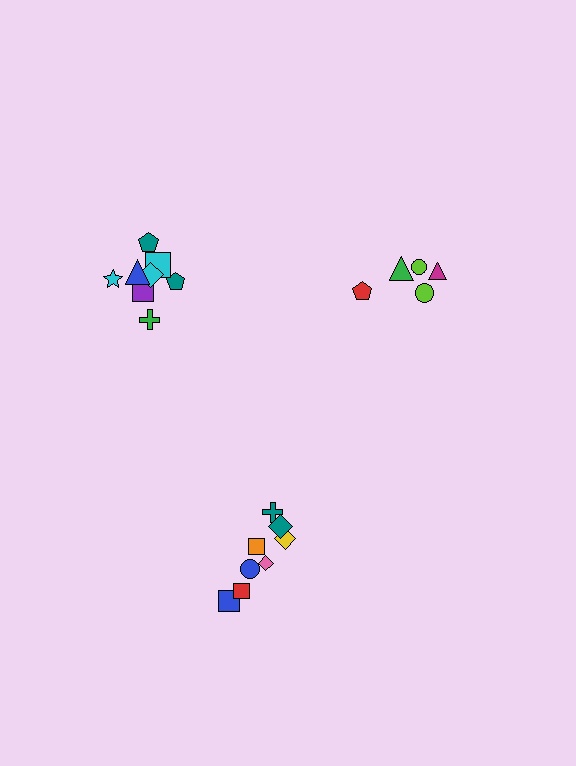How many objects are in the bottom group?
There are 8 objects.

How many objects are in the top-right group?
There are 5 objects.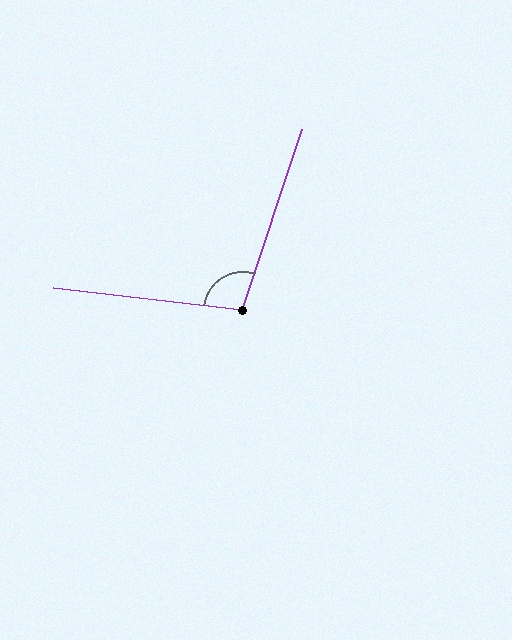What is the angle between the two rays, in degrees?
Approximately 102 degrees.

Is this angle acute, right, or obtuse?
It is obtuse.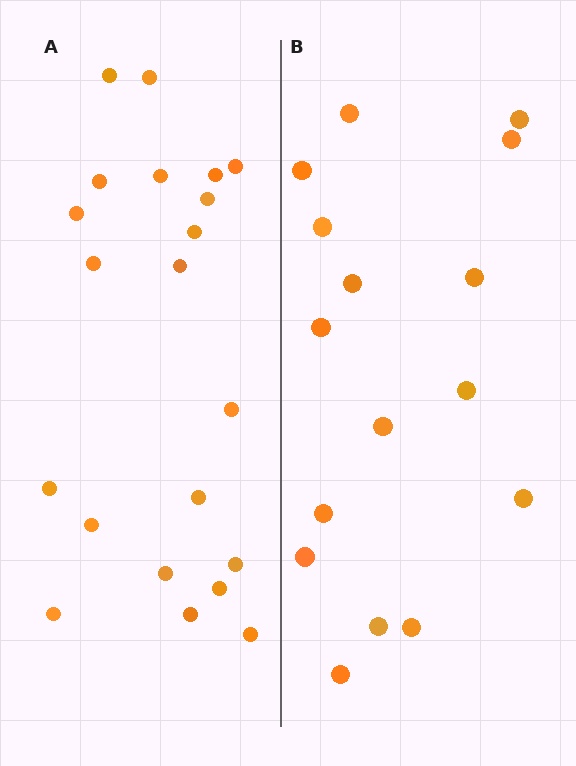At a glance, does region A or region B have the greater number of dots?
Region A (the left region) has more dots.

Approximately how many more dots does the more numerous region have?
Region A has about 5 more dots than region B.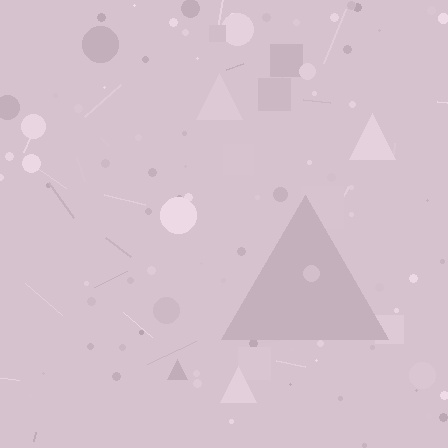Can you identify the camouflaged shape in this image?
The camouflaged shape is a triangle.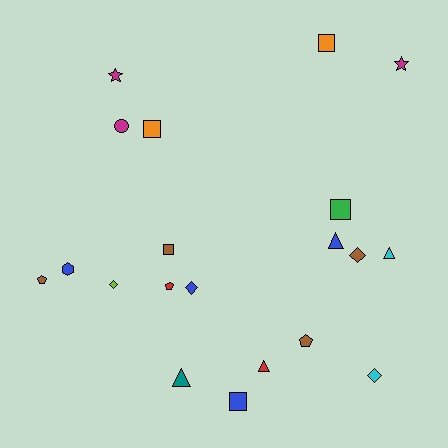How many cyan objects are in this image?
There are 2 cyan objects.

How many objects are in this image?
There are 20 objects.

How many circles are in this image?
There is 1 circle.